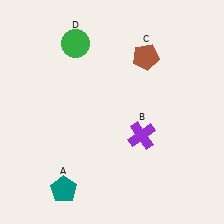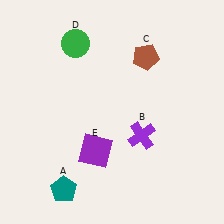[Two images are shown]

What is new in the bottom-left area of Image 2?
A purple square (E) was added in the bottom-left area of Image 2.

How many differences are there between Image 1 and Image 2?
There is 1 difference between the two images.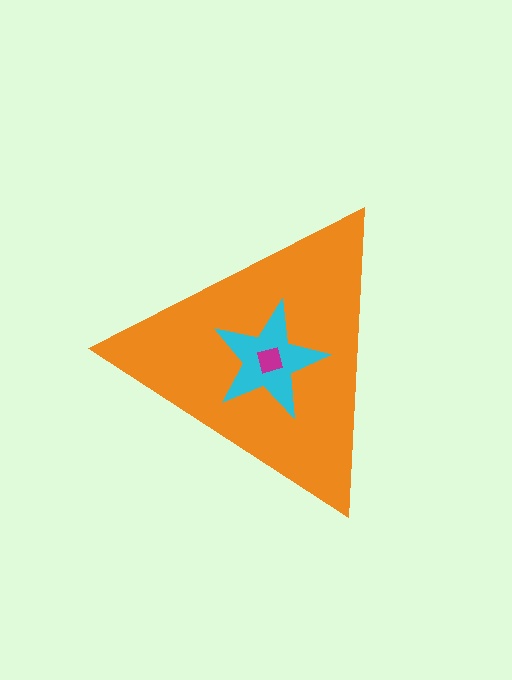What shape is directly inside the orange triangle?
The cyan star.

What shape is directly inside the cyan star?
The magenta diamond.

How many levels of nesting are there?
3.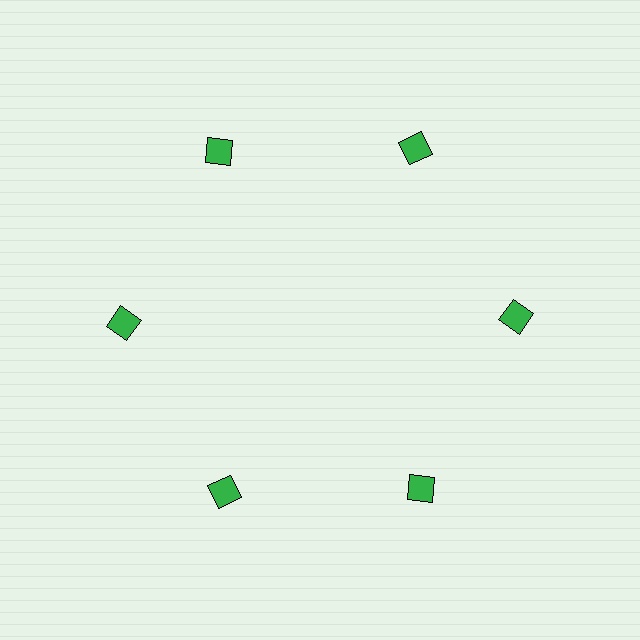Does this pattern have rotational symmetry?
Yes, this pattern has 6-fold rotational symmetry. It looks the same after rotating 60 degrees around the center.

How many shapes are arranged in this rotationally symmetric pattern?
There are 6 shapes, arranged in 6 groups of 1.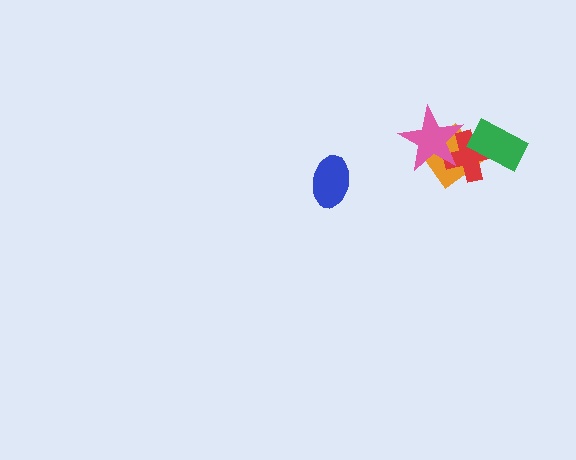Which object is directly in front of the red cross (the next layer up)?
The pink star is directly in front of the red cross.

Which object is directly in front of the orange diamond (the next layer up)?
The red cross is directly in front of the orange diamond.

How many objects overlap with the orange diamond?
3 objects overlap with the orange diamond.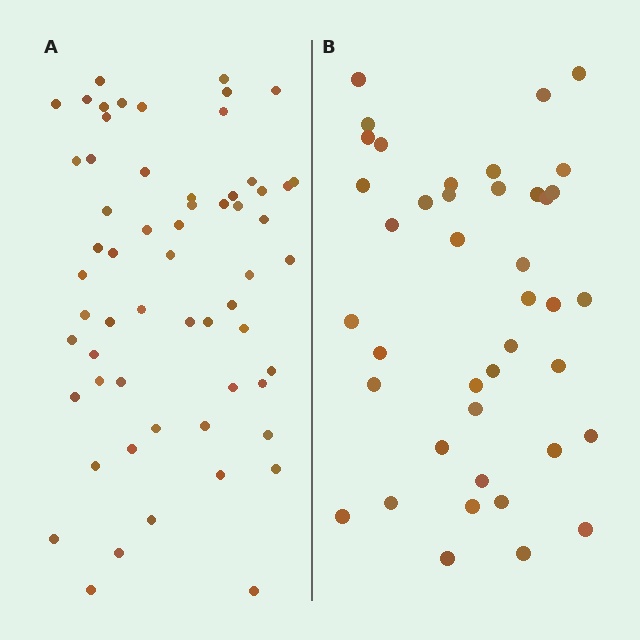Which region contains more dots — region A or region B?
Region A (the left region) has more dots.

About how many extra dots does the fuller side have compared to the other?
Region A has approximately 20 more dots than region B.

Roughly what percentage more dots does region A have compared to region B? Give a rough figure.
About 45% more.